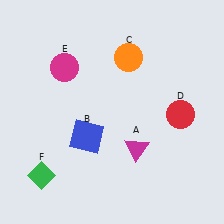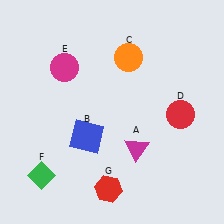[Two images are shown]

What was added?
A red hexagon (G) was added in Image 2.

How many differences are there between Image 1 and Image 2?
There is 1 difference between the two images.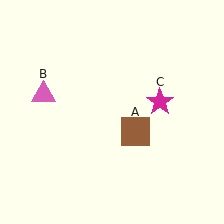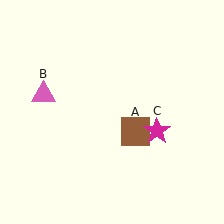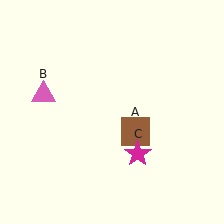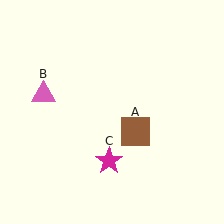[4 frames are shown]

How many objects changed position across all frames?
1 object changed position: magenta star (object C).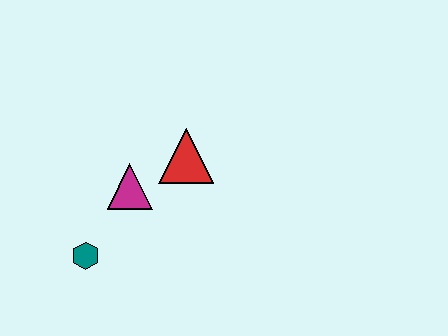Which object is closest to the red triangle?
The magenta triangle is closest to the red triangle.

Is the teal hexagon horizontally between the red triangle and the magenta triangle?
No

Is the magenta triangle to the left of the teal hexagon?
No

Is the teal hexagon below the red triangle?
Yes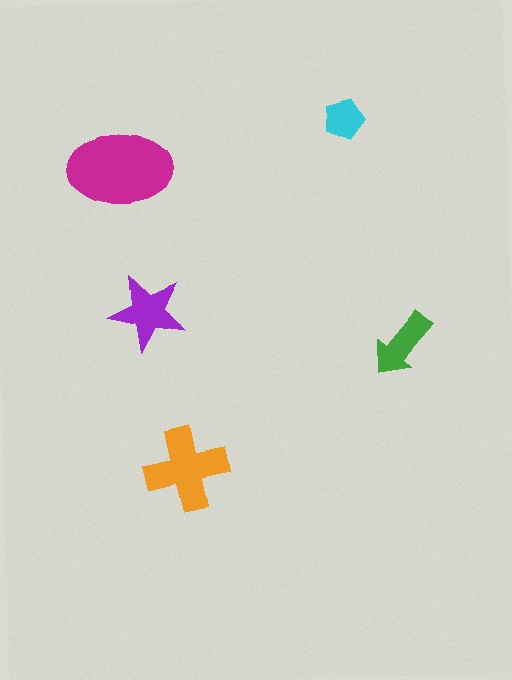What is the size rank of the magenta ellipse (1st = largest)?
1st.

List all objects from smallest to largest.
The cyan pentagon, the green arrow, the purple star, the orange cross, the magenta ellipse.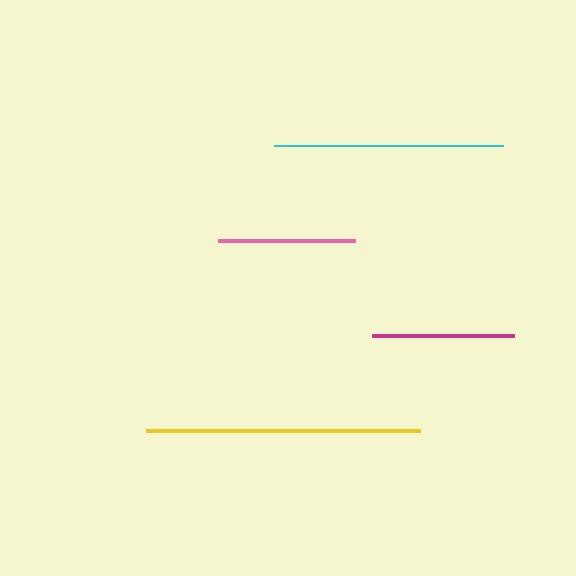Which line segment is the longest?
The yellow line is the longest at approximately 274 pixels.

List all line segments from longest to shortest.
From longest to shortest: yellow, cyan, magenta, pink.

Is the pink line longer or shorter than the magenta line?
The magenta line is longer than the pink line.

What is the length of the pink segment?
The pink segment is approximately 136 pixels long.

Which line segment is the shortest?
The pink line is the shortest at approximately 136 pixels.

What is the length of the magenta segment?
The magenta segment is approximately 142 pixels long.